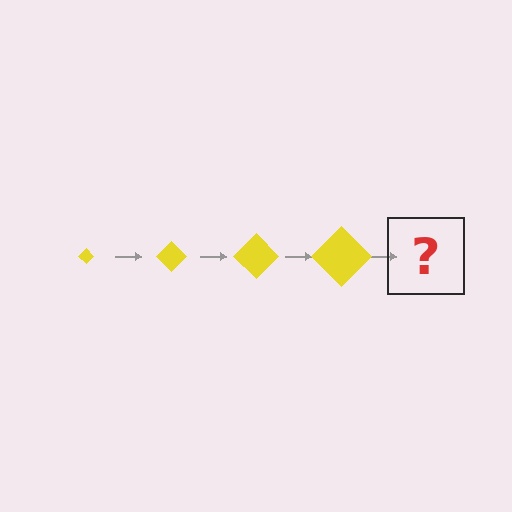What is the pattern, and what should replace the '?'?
The pattern is that the diamond gets progressively larger each step. The '?' should be a yellow diamond, larger than the previous one.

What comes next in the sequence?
The next element should be a yellow diamond, larger than the previous one.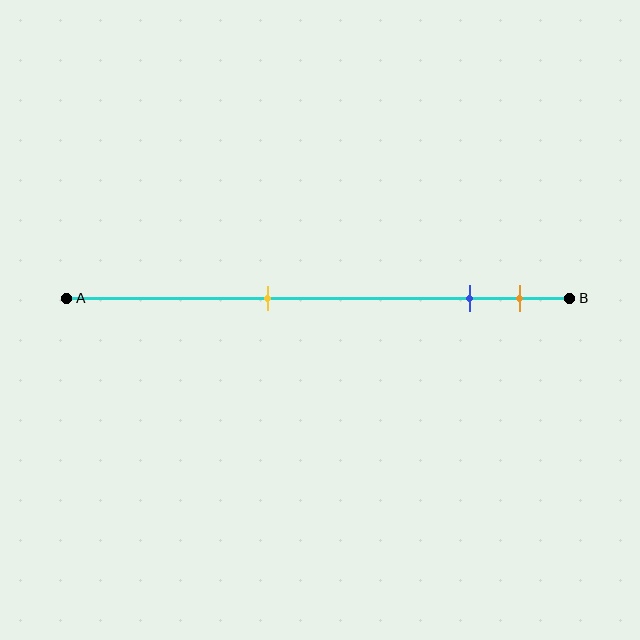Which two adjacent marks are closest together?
The blue and orange marks are the closest adjacent pair.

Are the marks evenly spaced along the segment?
No, the marks are not evenly spaced.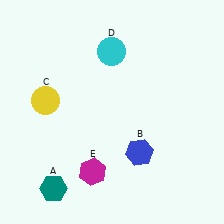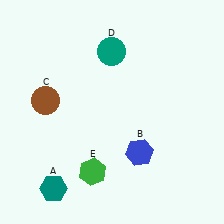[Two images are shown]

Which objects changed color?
C changed from yellow to brown. D changed from cyan to teal. E changed from magenta to green.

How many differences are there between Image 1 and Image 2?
There are 3 differences between the two images.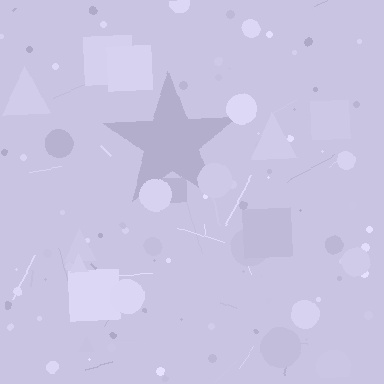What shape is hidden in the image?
A star is hidden in the image.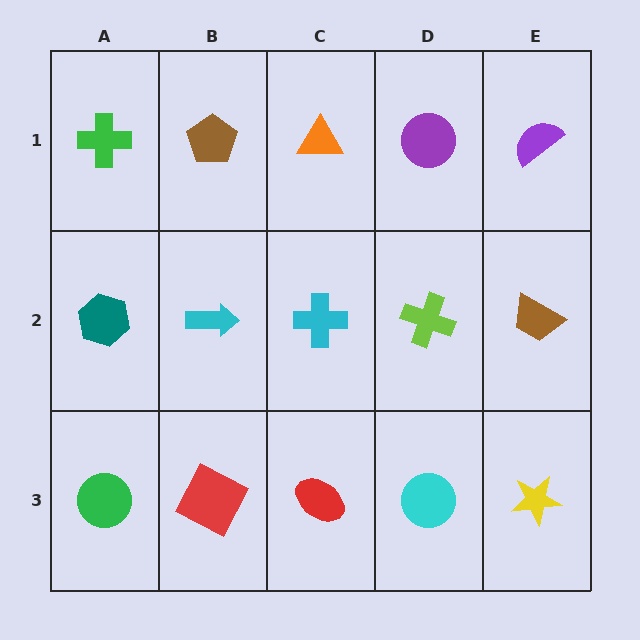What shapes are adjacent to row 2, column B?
A brown pentagon (row 1, column B), a red square (row 3, column B), a teal hexagon (row 2, column A), a cyan cross (row 2, column C).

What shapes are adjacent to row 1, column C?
A cyan cross (row 2, column C), a brown pentagon (row 1, column B), a purple circle (row 1, column D).